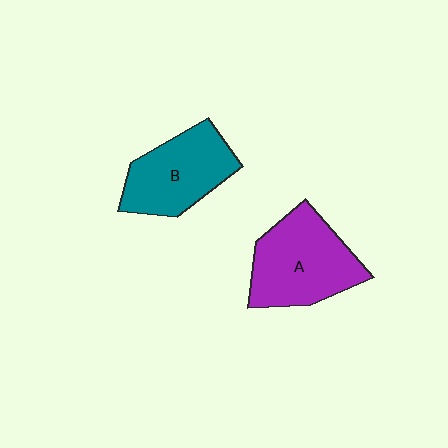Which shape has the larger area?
Shape A (purple).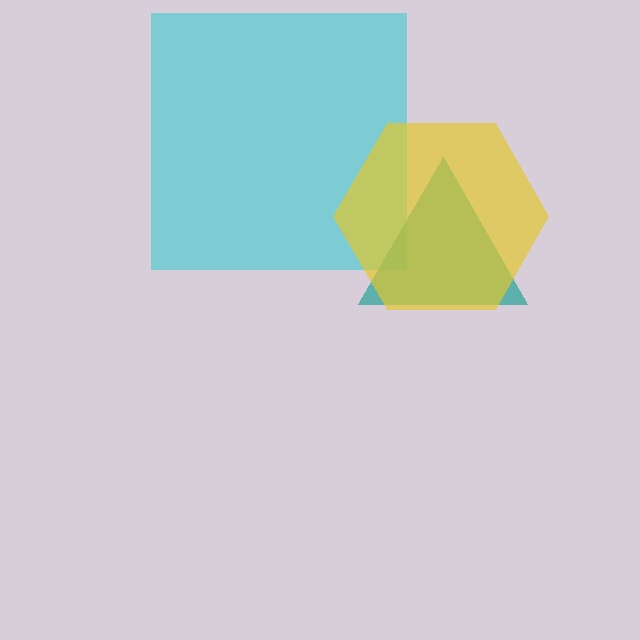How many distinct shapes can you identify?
There are 3 distinct shapes: a cyan square, a teal triangle, a yellow hexagon.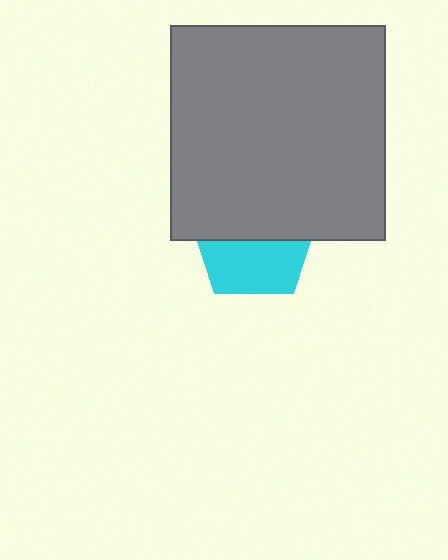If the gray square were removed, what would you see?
You would see the complete cyan pentagon.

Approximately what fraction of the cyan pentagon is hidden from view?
Roughly 53% of the cyan pentagon is hidden behind the gray square.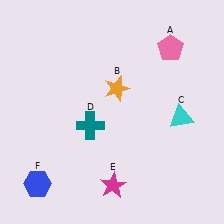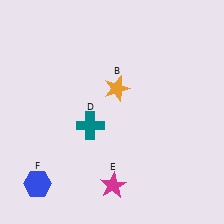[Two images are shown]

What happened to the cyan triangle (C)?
The cyan triangle (C) was removed in Image 2. It was in the bottom-right area of Image 1.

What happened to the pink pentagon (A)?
The pink pentagon (A) was removed in Image 2. It was in the top-right area of Image 1.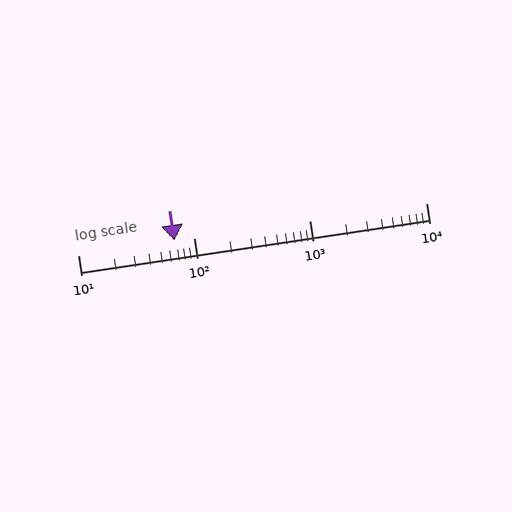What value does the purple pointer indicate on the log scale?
The pointer indicates approximately 68.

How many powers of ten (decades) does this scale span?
The scale spans 3 decades, from 10 to 10000.